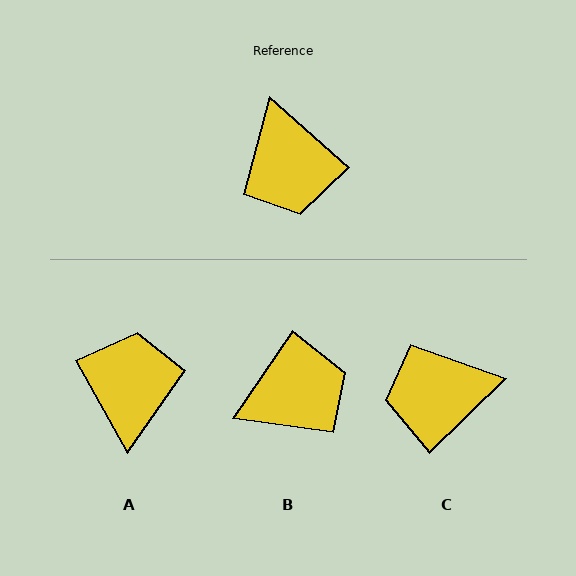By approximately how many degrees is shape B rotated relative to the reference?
Approximately 98 degrees counter-clockwise.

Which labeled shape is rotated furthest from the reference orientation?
A, about 160 degrees away.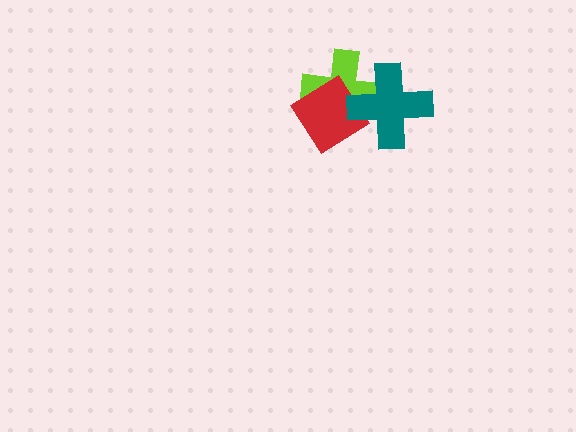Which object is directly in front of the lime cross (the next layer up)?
The red diamond is directly in front of the lime cross.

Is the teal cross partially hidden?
No, no other shape covers it.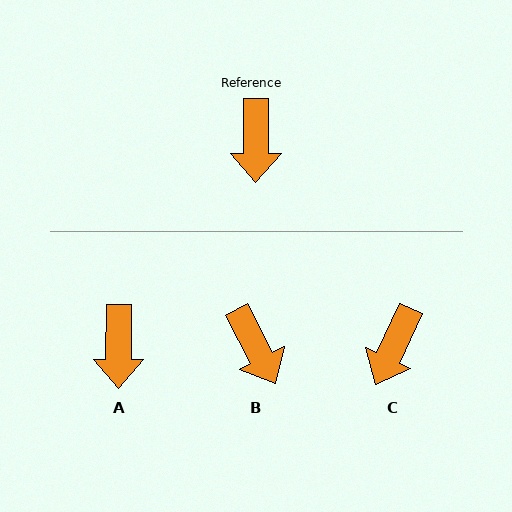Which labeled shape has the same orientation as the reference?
A.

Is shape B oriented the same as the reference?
No, it is off by about 28 degrees.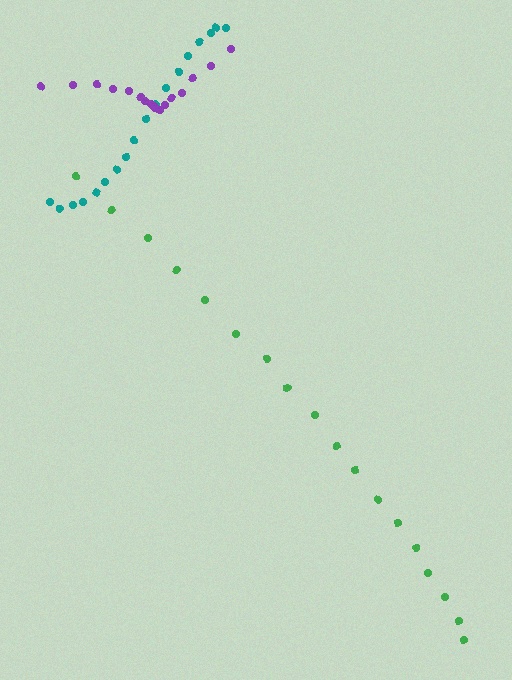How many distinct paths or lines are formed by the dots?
There are 3 distinct paths.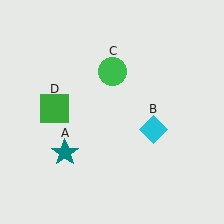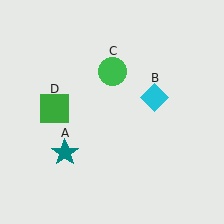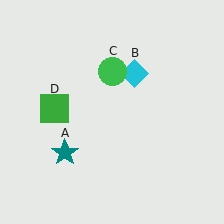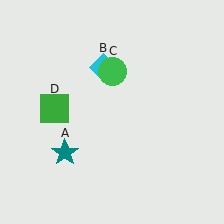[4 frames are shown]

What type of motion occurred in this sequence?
The cyan diamond (object B) rotated counterclockwise around the center of the scene.